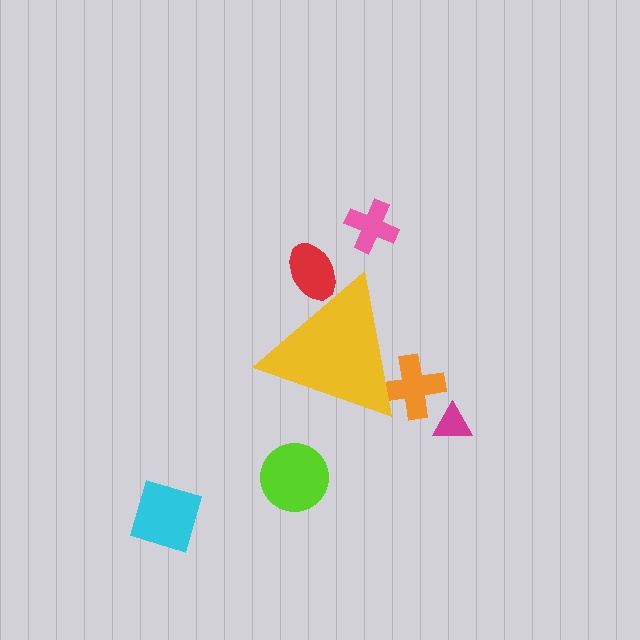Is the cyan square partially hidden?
No, the cyan square is fully visible.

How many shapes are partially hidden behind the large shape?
2 shapes are partially hidden.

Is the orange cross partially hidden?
Yes, the orange cross is partially hidden behind the yellow triangle.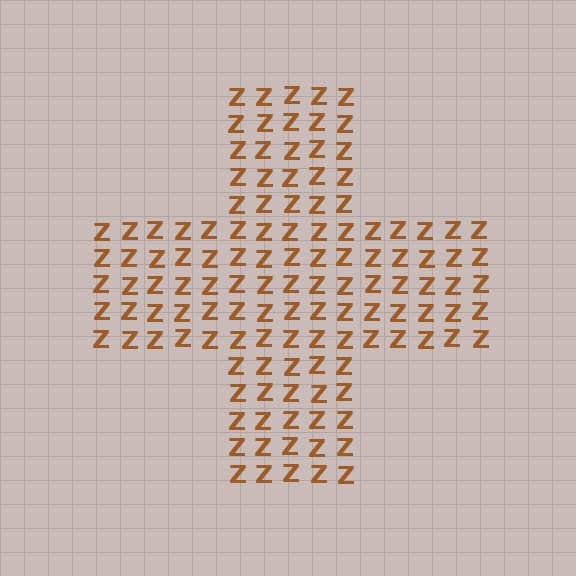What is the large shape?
The large shape is a cross.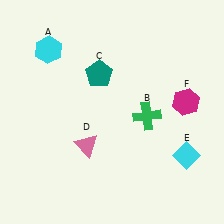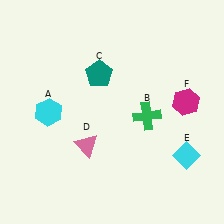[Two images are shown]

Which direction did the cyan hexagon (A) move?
The cyan hexagon (A) moved down.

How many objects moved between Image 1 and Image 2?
1 object moved between the two images.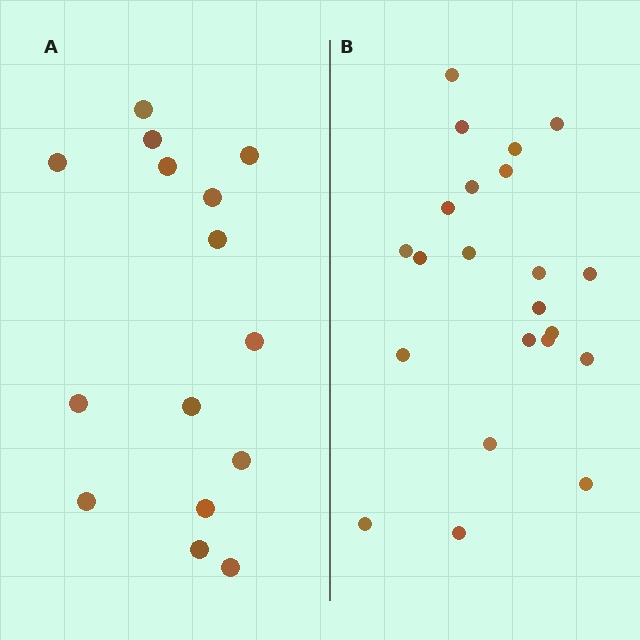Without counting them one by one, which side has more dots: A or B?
Region B (the right region) has more dots.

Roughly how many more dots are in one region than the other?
Region B has roughly 8 or so more dots than region A.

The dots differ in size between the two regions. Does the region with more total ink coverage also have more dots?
No. Region A has more total ink coverage because its dots are larger, but region B actually contains more individual dots. Total area can be misleading — the number of items is what matters here.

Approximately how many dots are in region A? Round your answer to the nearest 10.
About 20 dots. (The exact count is 15, which rounds to 20.)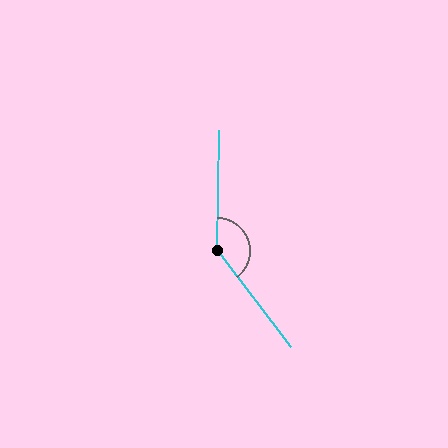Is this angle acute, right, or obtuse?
It is obtuse.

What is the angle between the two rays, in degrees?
Approximately 141 degrees.